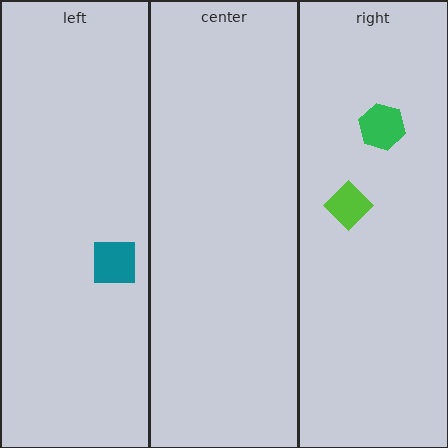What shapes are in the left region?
The teal square.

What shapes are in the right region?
The lime diamond, the green hexagon.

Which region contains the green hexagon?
The right region.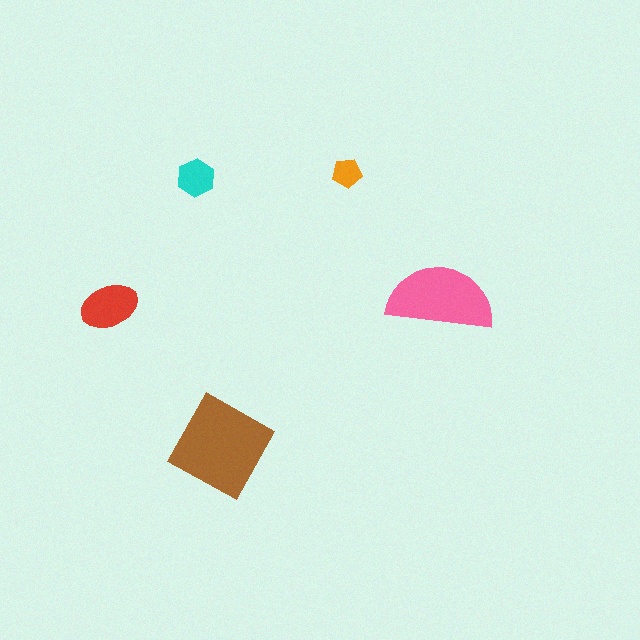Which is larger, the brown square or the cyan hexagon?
The brown square.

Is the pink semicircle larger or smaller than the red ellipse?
Larger.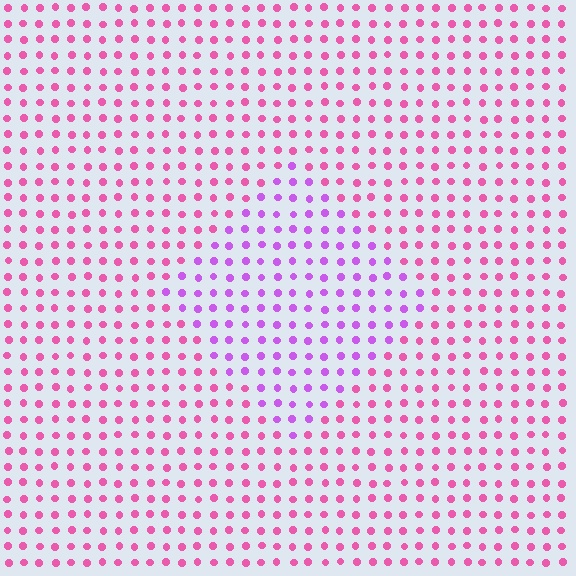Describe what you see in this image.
The image is filled with small pink elements in a uniform arrangement. A diamond-shaped region is visible where the elements are tinted to a slightly different hue, forming a subtle color boundary.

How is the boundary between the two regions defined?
The boundary is defined purely by a slight shift in hue (about 39 degrees). Spacing, size, and orientation are identical on both sides.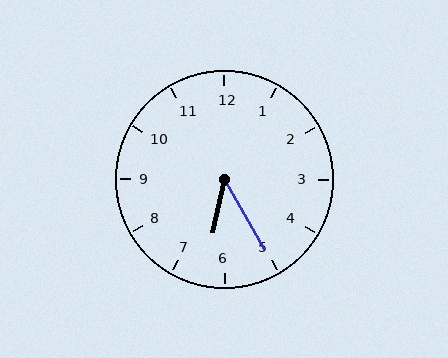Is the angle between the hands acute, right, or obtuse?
It is acute.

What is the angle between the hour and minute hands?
Approximately 42 degrees.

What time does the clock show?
6:25.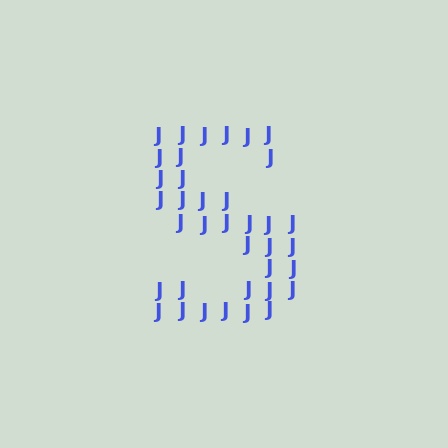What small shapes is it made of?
It is made of small letter J's.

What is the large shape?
The large shape is the letter S.